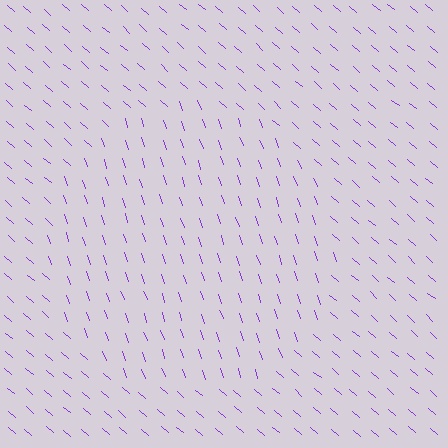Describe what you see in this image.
The image is filled with small purple line segments. A circle region in the image has lines oriented differently from the surrounding lines, creating a visible texture boundary.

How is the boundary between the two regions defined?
The boundary is defined purely by a change in line orientation (approximately 30 degrees difference). All lines are the same color and thickness.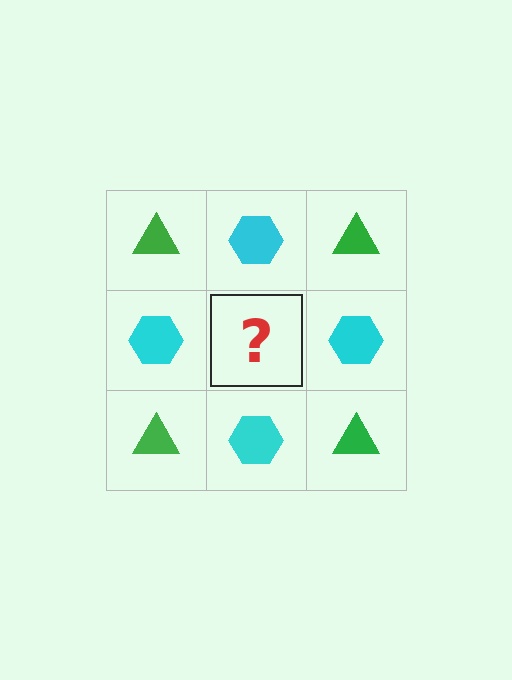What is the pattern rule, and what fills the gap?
The rule is that it alternates green triangle and cyan hexagon in a checkerboard pattern. The gap should be filled with a green triangle.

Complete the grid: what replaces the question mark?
The question mark should be replaced with a green triangle.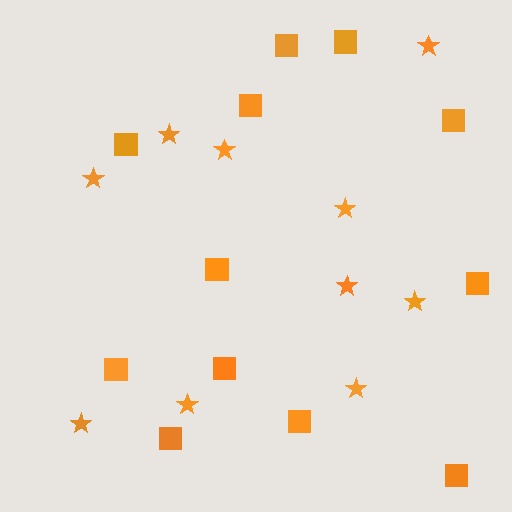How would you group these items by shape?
There are 2 groups: one group of squares (12) and one group of stars (10).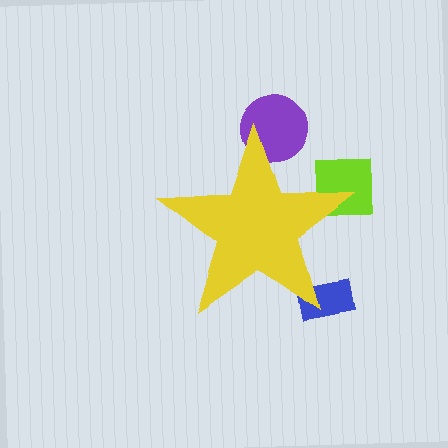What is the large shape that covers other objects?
A yellow star.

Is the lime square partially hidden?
Yes, the lime square is partially hidden behind the yellow star.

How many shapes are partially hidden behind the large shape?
3 shapes are partially hidden.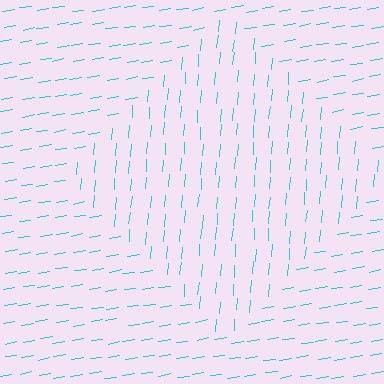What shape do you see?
I see a diamond.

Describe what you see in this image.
The image is filled with small cyan line segments. A diamond region in the image has lines oriented differently from the surrounding lines, creating a visible texture boundary.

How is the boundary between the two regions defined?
The boundary is defined purely by a change in line orientation (approximately 77 degrees difference). All lines are the same color and thickness.